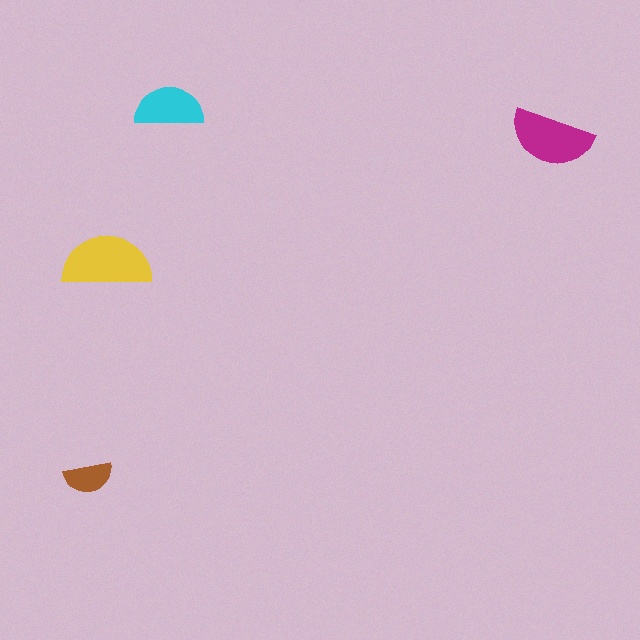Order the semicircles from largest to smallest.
the yellow one, the magenta one, the cyan one, the brown one.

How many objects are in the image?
There are 4 objects in the image.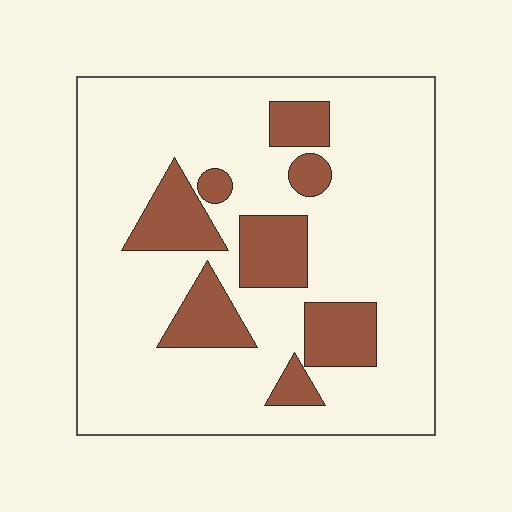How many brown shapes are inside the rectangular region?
8.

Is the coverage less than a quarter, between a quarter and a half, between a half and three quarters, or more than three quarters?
Less than a quarter.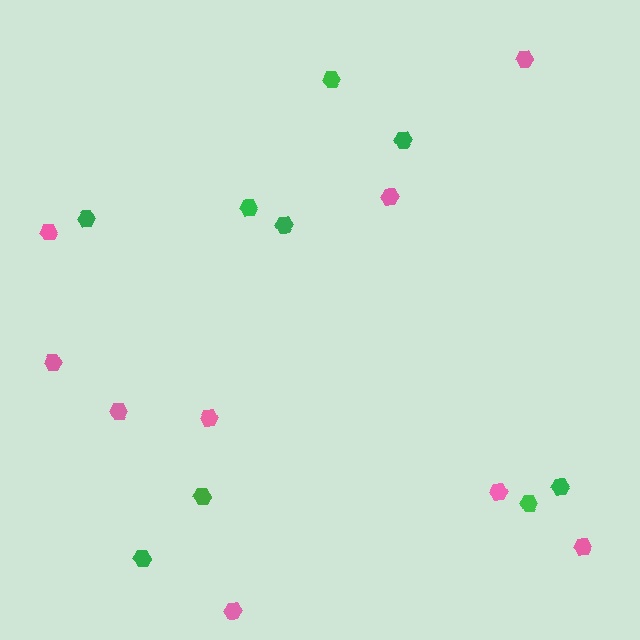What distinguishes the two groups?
There are 2 groups: one group of green hexagons (9) and one group of pink hexagons (9).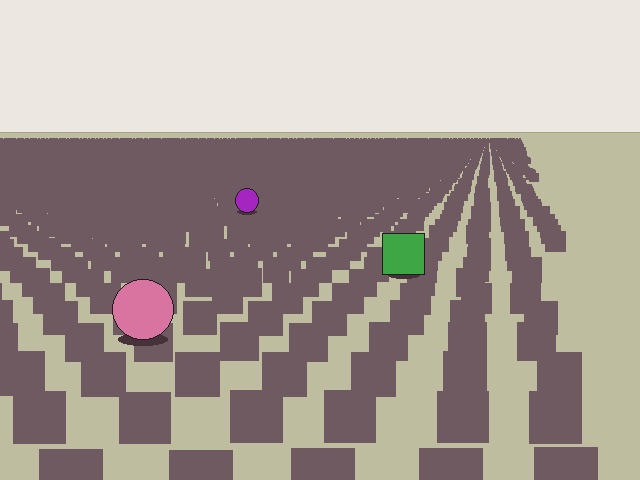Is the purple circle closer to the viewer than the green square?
No. The green square is closer — you can tell from the texture gradient: the ground texture is coarser near it.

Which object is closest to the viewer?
The pink circle is closest. The texture marks near it are larger and more spread out.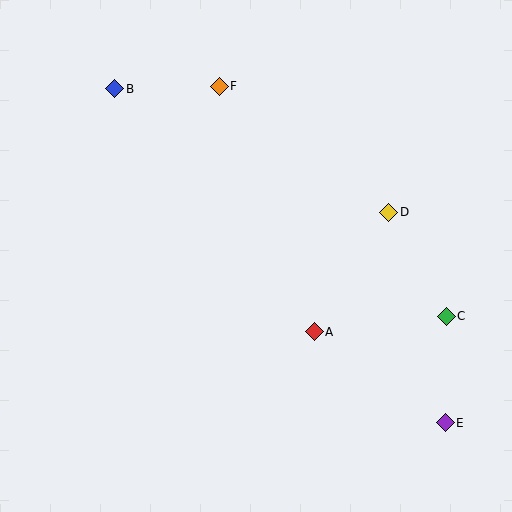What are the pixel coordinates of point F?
Point F is at (219, 86).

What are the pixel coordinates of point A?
Point A is at (314, 332).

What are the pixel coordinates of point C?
Point C is at (446, 316).